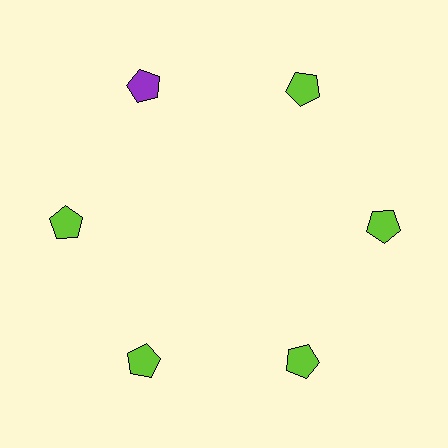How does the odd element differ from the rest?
It has a different color: purple instead of lime.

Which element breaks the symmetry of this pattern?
The purple pentagon at roughly the 11 o'clock position breaks the symmetry. All other shapes are lime pentagons.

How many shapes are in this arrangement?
There are 6 shapes arranged in a ring pattern.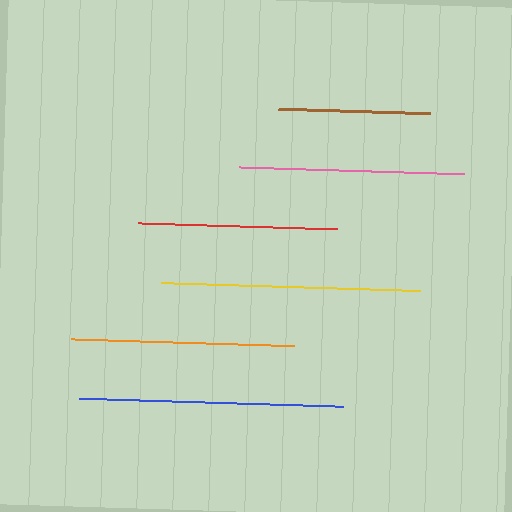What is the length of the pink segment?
The pink segment is approximately 225 pixels long.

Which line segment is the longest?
The blue line is the longest at approximately 265 pixels.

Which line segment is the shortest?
The brown line is the shortest at approximately 152 pixels.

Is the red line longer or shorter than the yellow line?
The yellow line is longer than the red line.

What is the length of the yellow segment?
The yellow segment is approximately 259 pixels long.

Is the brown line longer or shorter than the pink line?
The pink line is longer than the brown line.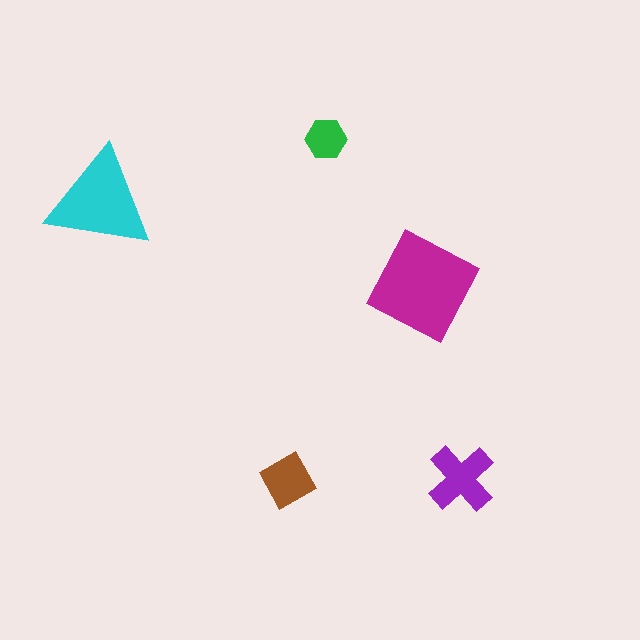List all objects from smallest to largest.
The green hexagon, the brown diamond, the purple cross, the cyan triangle, the magenta square.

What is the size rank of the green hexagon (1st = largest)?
5th.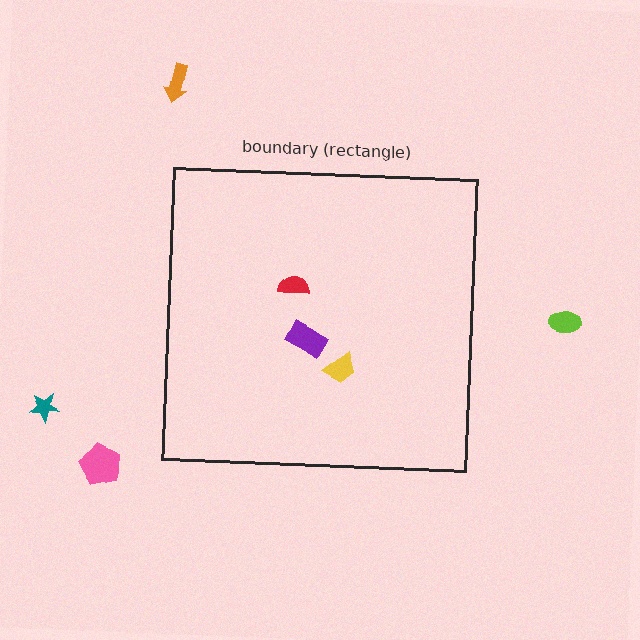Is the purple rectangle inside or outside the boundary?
Inside.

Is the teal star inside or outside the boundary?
Outside.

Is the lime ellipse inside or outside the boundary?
Outside.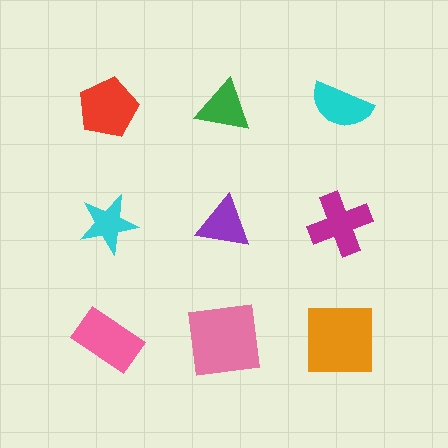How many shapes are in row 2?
3 shapes.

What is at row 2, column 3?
A magenta cross.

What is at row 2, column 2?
A purple triangle.